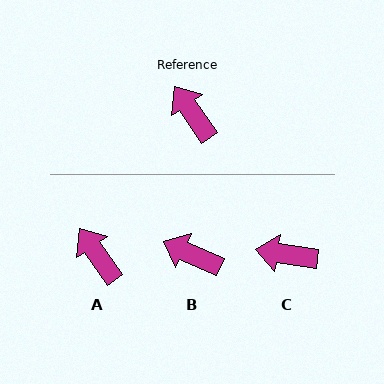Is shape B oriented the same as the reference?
No, it is off by about 31 degrees.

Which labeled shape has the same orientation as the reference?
A.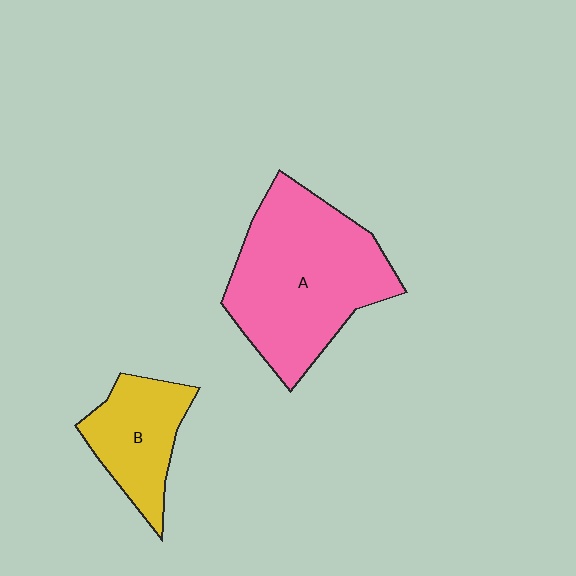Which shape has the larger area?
Shape A (pink).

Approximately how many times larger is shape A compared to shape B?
Approximately 2.1 times.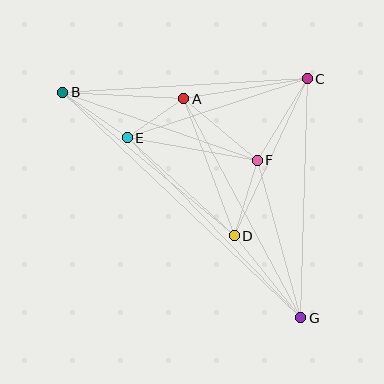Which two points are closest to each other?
Points A and E are closest to each other.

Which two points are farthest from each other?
Points B and G are farthest from each other.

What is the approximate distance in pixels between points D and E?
The distance between D and E is approximately 145 pixels.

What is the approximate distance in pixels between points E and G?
The distance between E and G is approximately 250 pixels.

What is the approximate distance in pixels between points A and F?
The distance between A and F is approximately 96 pixels.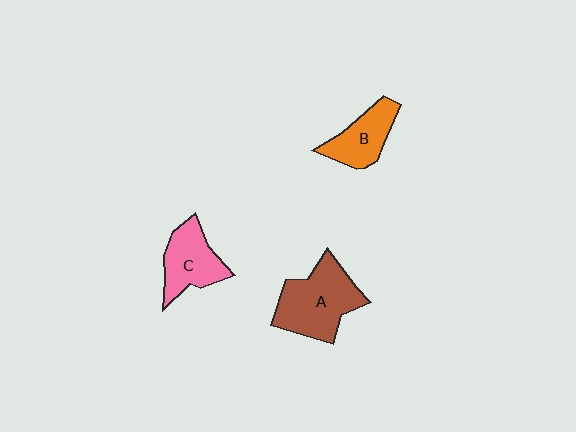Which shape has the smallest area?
Shape B (orange).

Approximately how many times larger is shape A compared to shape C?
Approximately 1.4 times.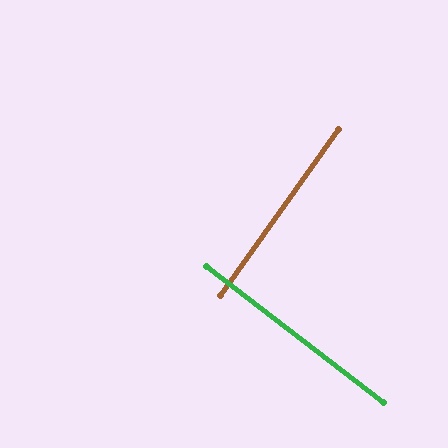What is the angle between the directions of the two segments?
Approximately 88 degrees.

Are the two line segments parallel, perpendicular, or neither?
Perpendicular — they meet at approximately 88°.